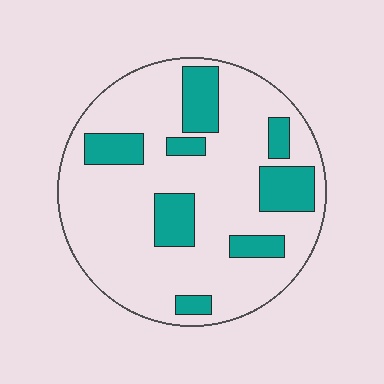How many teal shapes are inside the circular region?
8.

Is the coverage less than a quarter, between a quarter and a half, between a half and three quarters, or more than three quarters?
Less than a quarter.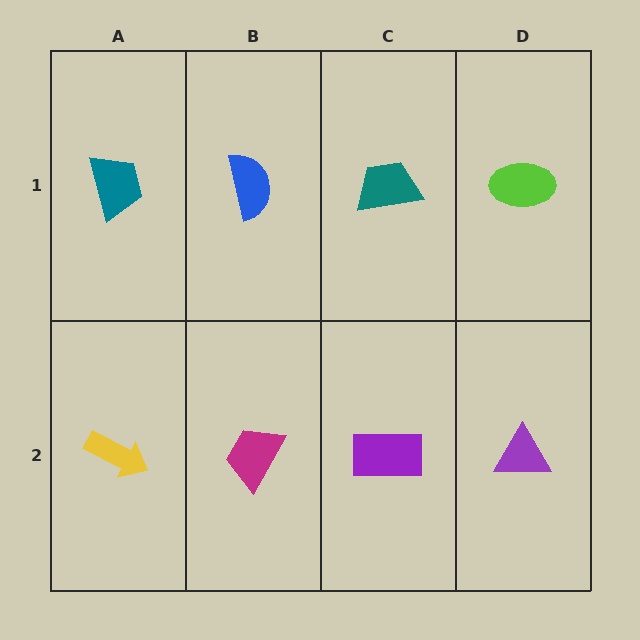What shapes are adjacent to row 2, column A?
A teal trapezoid (row 1, column A), a magenta trapezoid (row 2, column B).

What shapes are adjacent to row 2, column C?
A teal trapezoid (row 1, column C), a magenta trapezoid (row 2, column B), a purple triangle (row 2, column D).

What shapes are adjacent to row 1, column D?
A purple triangle (row 2, column D), a teal trapezoid (row 1, column C).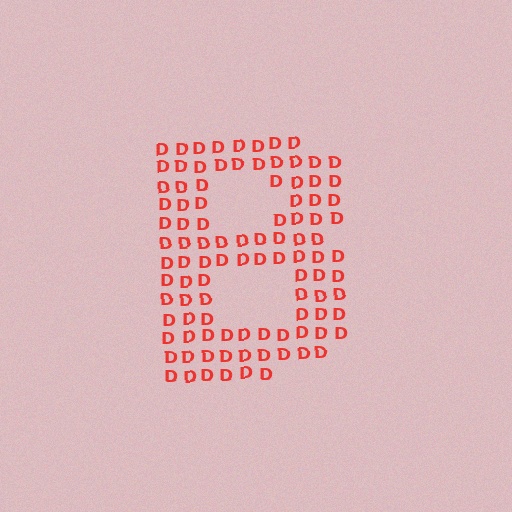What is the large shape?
The large shape is the letter B.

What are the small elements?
The small elements are letter D's.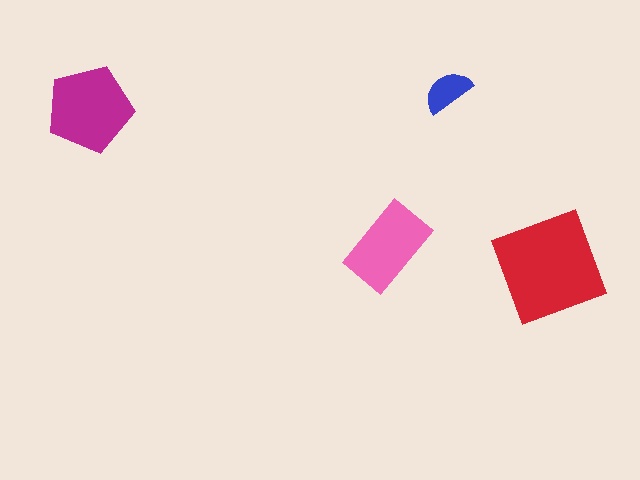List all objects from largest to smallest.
The red diamond, the magenta pentagon, the pink rectangle, the blue semicircle.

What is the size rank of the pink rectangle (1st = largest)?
3rd.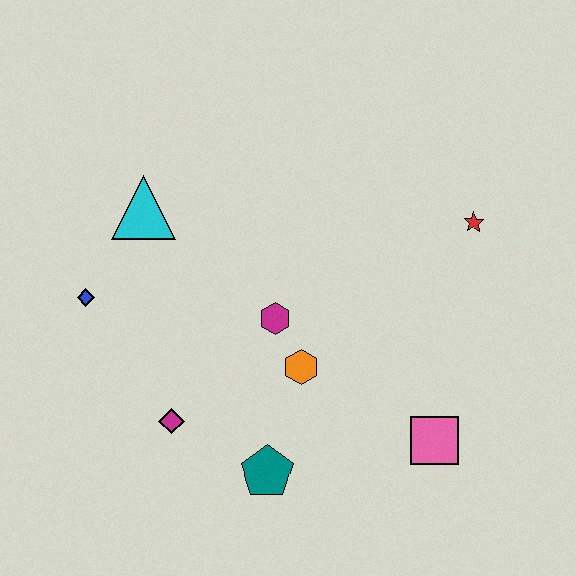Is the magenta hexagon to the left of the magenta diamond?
No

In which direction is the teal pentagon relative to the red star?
The teal pentagon is below the red star.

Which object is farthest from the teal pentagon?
The red star is farthest from the teal pentagon.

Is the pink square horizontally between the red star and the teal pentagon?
Yes